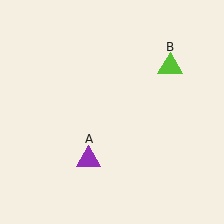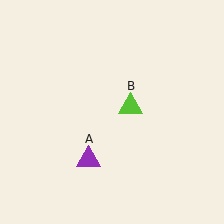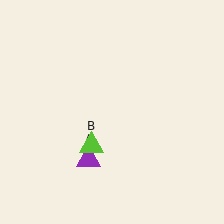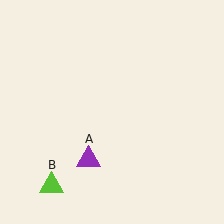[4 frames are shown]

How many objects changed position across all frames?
1 object changed position: lime triangle (object B).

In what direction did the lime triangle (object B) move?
The lime triangle (object B) moved down and to the left.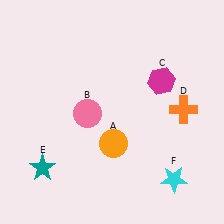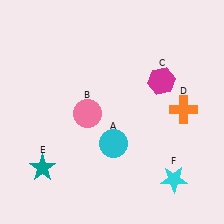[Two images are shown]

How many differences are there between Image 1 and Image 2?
There is 1 difference between the two images.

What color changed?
The circle (A) changed from orange in Image 1 to cyan in Image 2.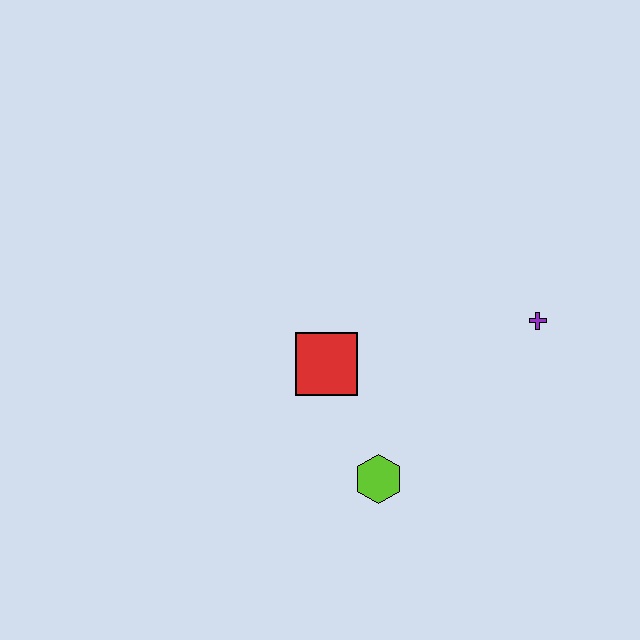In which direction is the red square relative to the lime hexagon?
The red square is above the lime hexagon.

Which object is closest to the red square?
The lime hexagon is closest to the red square.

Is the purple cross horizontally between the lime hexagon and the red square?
No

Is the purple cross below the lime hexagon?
No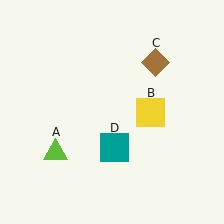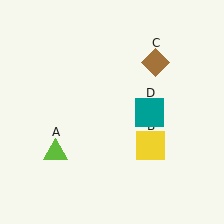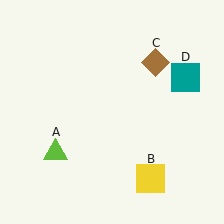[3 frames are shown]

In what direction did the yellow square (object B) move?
The yellow square (object B) moved down.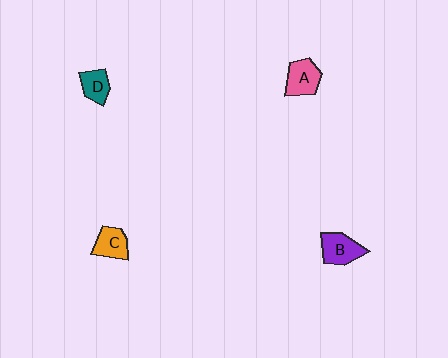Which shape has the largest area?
Shape B (purple).